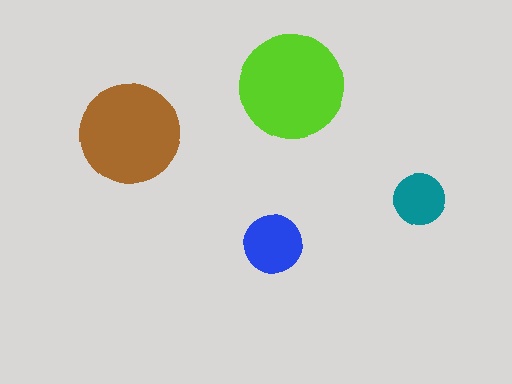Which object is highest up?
The lime circle is topmost.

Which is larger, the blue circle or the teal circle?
The blue one.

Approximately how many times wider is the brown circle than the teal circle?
About 2 times wider.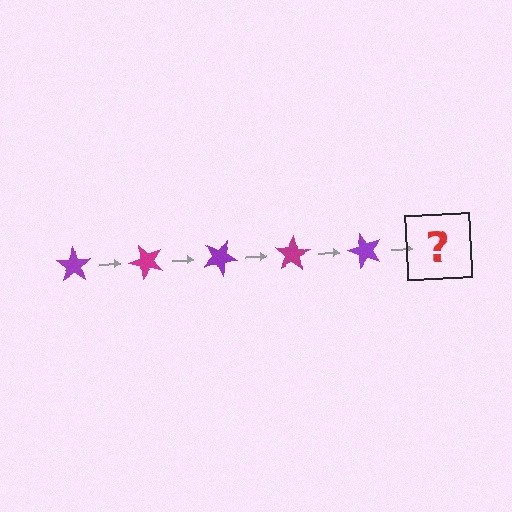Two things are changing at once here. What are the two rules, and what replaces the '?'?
The two rules are that it rotates 50 degrees each step and the color cycles through purple and magenta. The '?' should be a magenta star, rotated 250 degrees from the start.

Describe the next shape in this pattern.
It should be a magenta star, rotated 250 degrees from the start.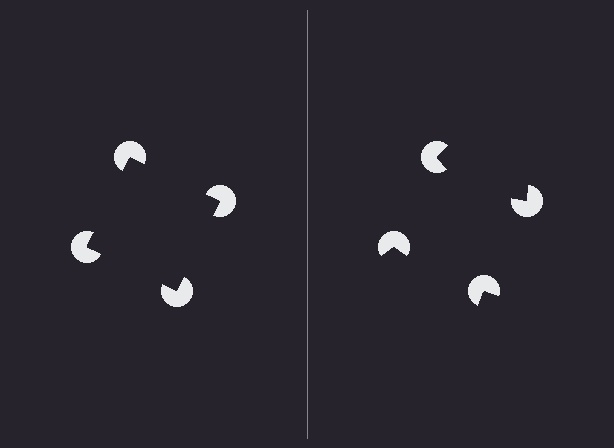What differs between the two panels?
The pac-man discs are positioned identically on both sides; only the wedge orientations differ. On the left they align to a square; on the right they are misaligned.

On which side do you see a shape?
An illusory square appears on the left side. On the right side the wedge cuts are rotated, so no coherent shape forms.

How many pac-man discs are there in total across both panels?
8 — 4 on each side.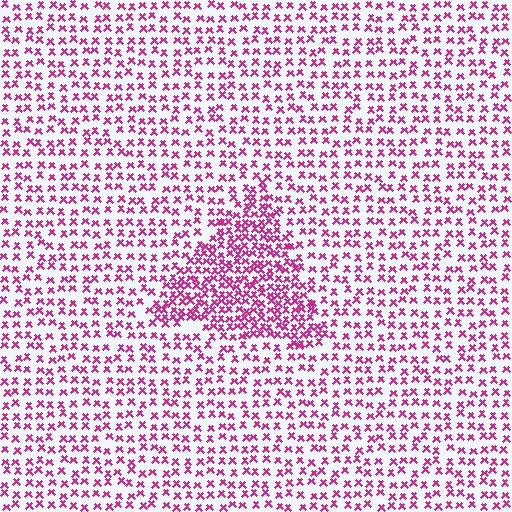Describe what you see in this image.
The image contains small magenta elements arranged at two different densities. A triangle-shaped region is visible where the elements are more densely packed than the surrounding area.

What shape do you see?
I see a triangle.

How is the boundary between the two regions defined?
The boundary is defined by a change in element density (approximately 2.0x ratio). All elements are the same color, size, and shape.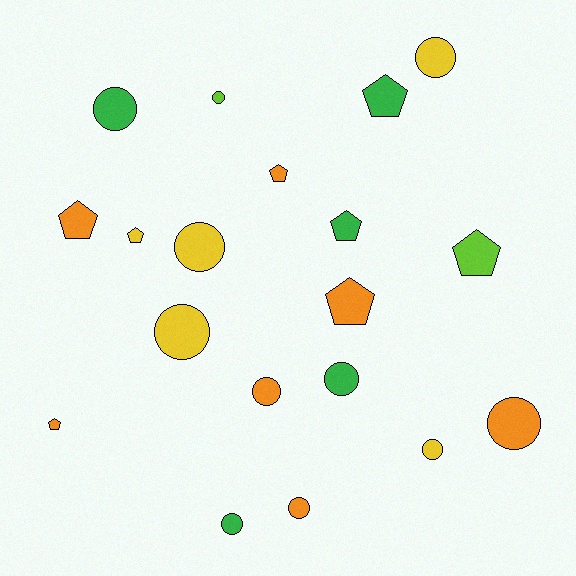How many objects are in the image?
There are 19 objects.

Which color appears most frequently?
Orange, with 7 objects.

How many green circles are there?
There are 3 green circles.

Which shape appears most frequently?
Circle, with 11 objects.